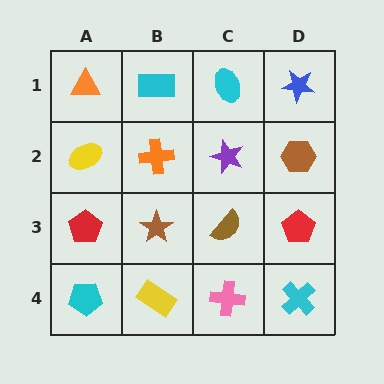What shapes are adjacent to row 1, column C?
A purple star (row 2, column C), a cyan rectangle (row 1, column B), a blue star (row 1, column D).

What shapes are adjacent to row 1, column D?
A brown hexagon (row 2, column D), a cyan ellipse (row 1, column C).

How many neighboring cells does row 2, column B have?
4.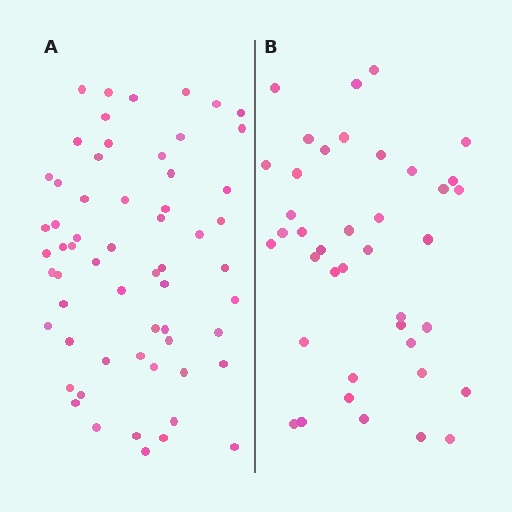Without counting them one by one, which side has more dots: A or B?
Region A (the left region) has more dots.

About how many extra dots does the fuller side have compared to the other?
Region A has approximately 20 more dots than region B.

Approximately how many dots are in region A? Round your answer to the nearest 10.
About 60 dots.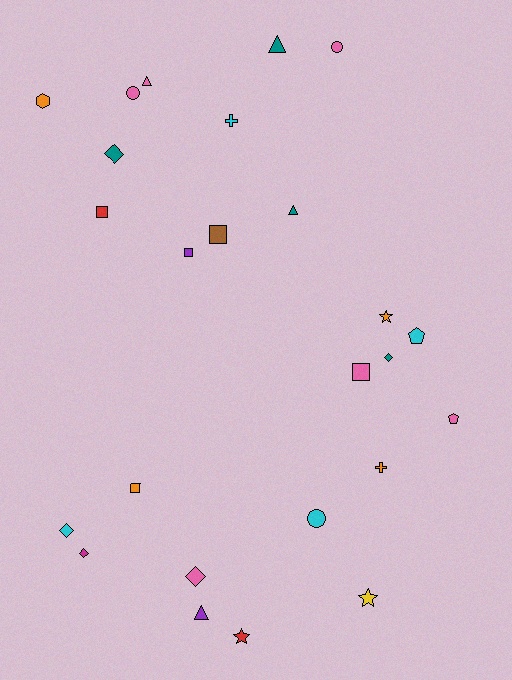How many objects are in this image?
There are 25 objects.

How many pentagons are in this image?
There are 2 pentagons.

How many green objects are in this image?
There are no green objects.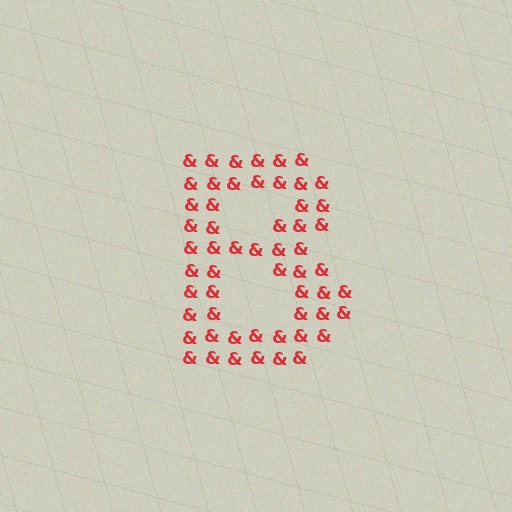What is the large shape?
The large shape is the letter B.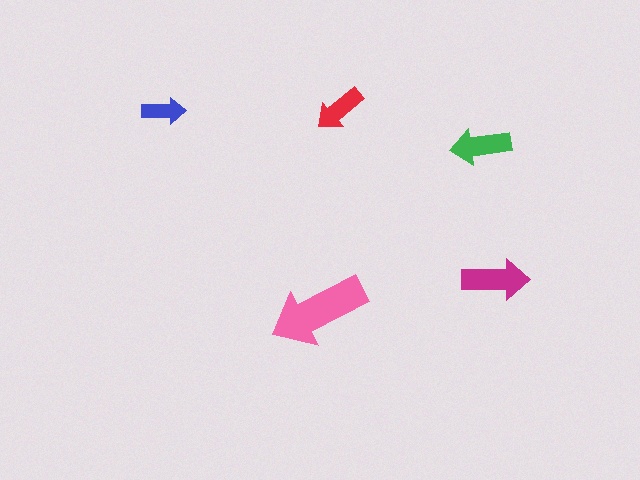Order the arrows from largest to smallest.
the pink one, the magenta one, the green one, the red one, the blue one.